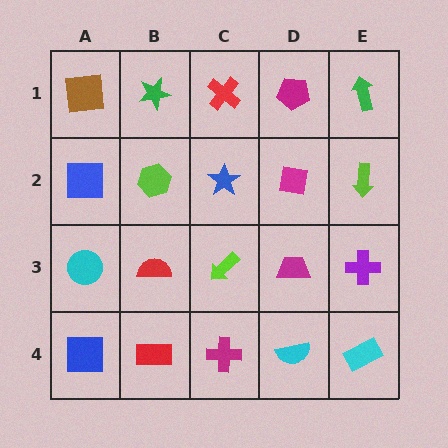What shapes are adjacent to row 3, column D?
A magenta square (row 2, column D), a cyan semicircle (row 4, column D), a lime arrow (row 3, column C), a purple cross (row 3, column E).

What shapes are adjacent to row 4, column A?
A cyan circle (row 3, column A), a red rectangle (row 4, column B).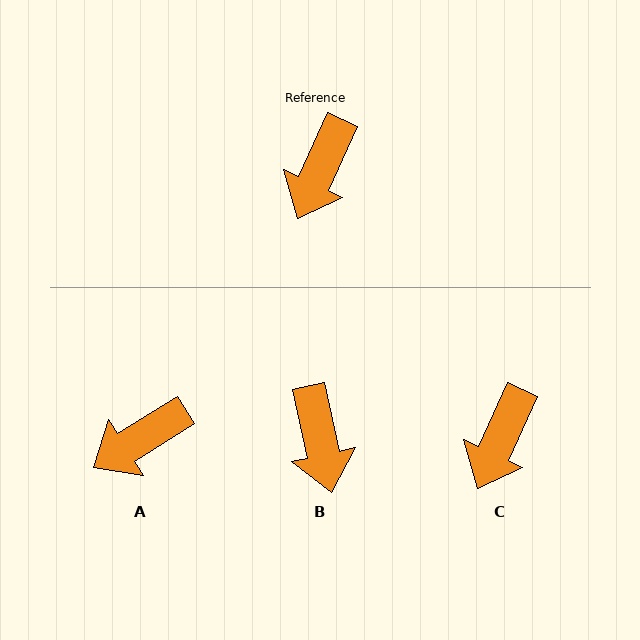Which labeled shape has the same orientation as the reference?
C.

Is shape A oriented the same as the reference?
No, it is off by about 33 degrees.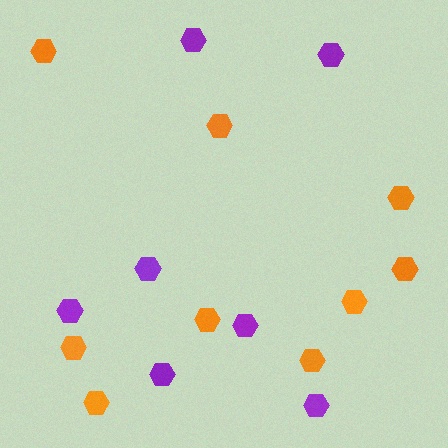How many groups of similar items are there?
There are 2 groups: one group of orange hexagons (9) and one group of purple hexagons (7).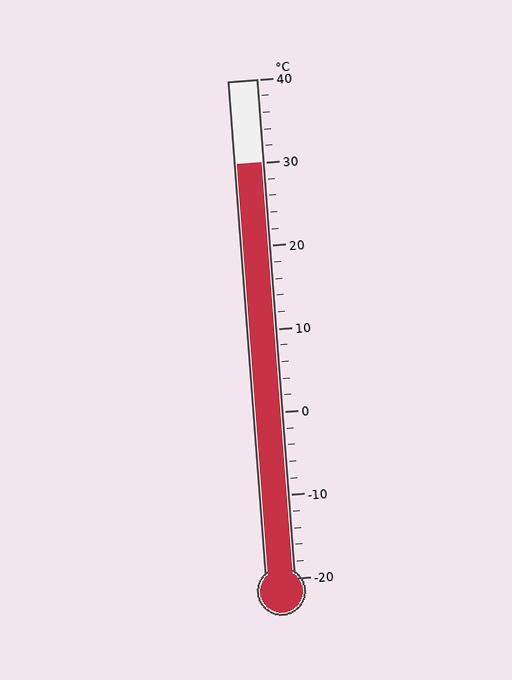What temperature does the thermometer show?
The thermometer shows approximately 30°C.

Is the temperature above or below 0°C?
The temperature is above 0°C.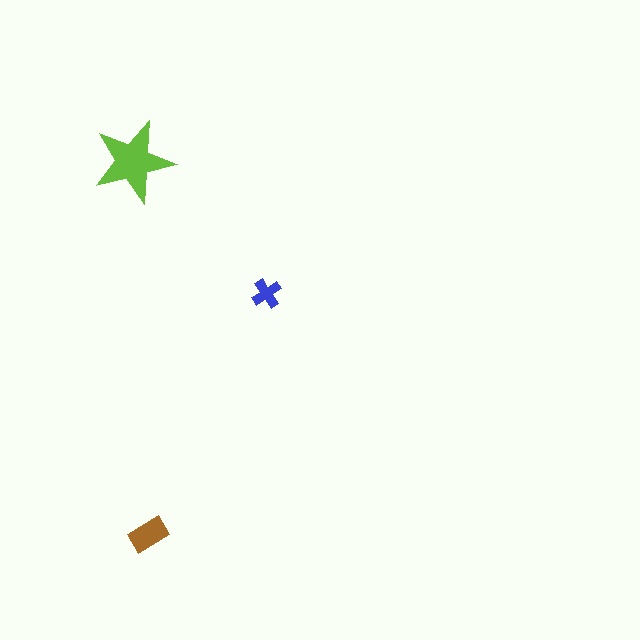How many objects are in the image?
There are 3 objects in the image.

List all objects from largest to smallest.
The lime star, the brown rectangle, the blue cross.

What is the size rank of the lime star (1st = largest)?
1st.